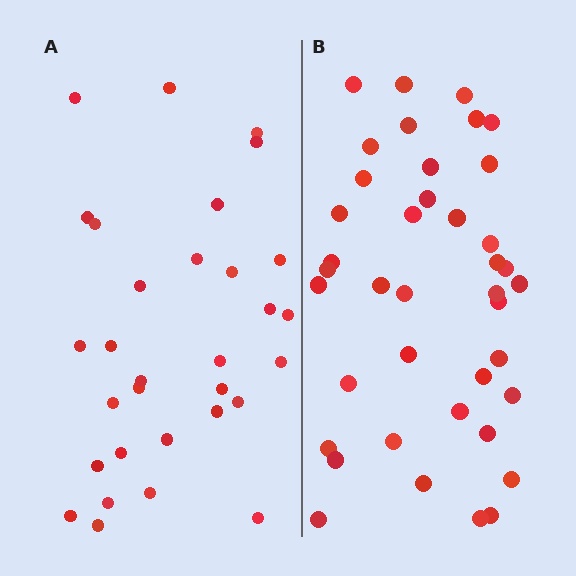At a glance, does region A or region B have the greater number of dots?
Region B (the right region) has more dots.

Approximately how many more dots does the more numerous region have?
Region B has roughly 8 or so more dots than region A.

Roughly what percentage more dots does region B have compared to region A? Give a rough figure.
About 30% more.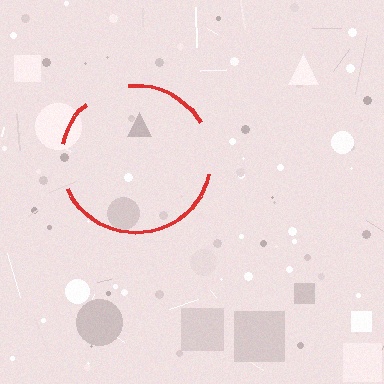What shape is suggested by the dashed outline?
The dashed outline suggests a circle.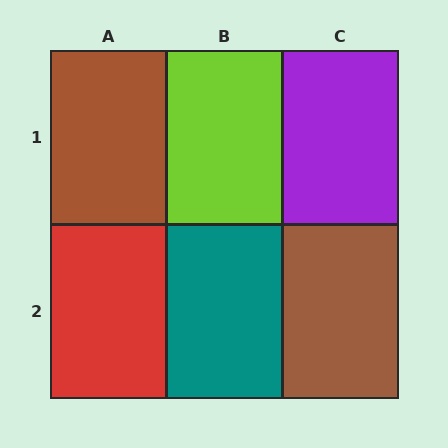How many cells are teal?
1 cell is teal.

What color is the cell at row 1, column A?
Brown.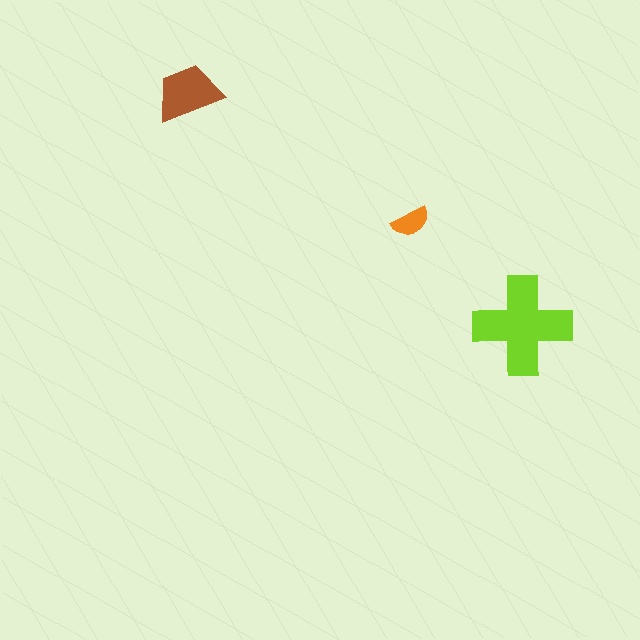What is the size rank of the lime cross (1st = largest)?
1st.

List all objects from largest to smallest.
The lime cross, the brown trapezoid, the orange semicircle.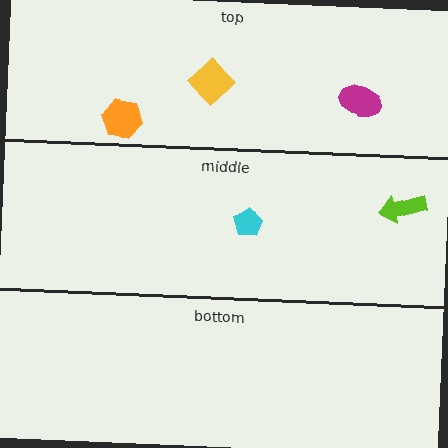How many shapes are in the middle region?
2.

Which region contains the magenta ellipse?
The top region.